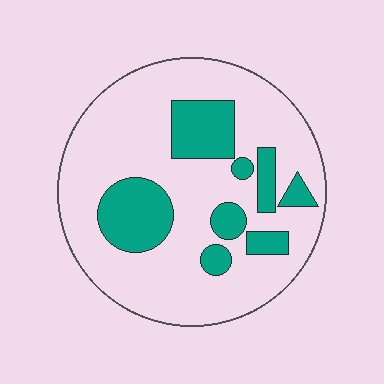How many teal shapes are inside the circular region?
8.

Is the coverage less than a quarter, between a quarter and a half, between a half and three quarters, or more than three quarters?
Less than a quarter.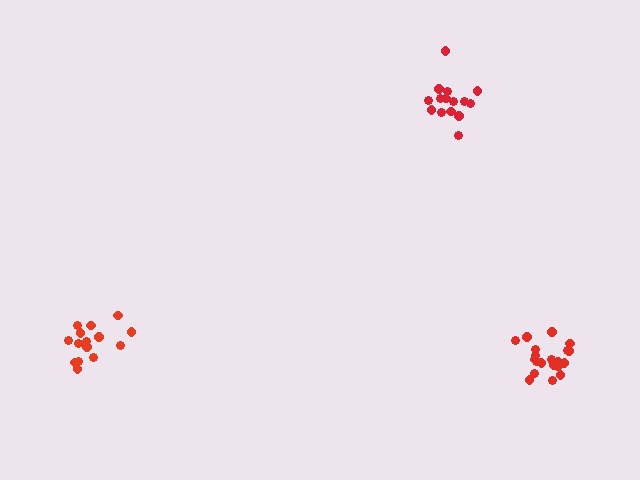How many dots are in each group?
Group 1: 15 dots, Group 2: 15 dots, Group 3: 20 dots (50 total).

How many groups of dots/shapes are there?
There are 3 groups.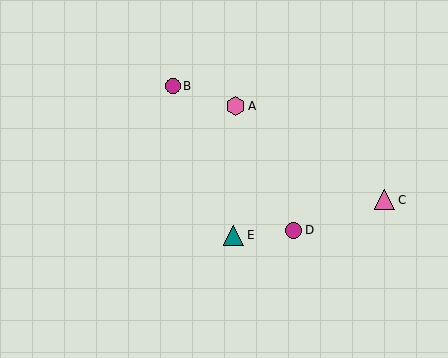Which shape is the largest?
The teal triangle (labeled E) is the largest.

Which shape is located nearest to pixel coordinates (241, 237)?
The teal triangle (labeled E) at (234, 235) is nearest to that location.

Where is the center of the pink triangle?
The center of the pink triangle is at (385, 200).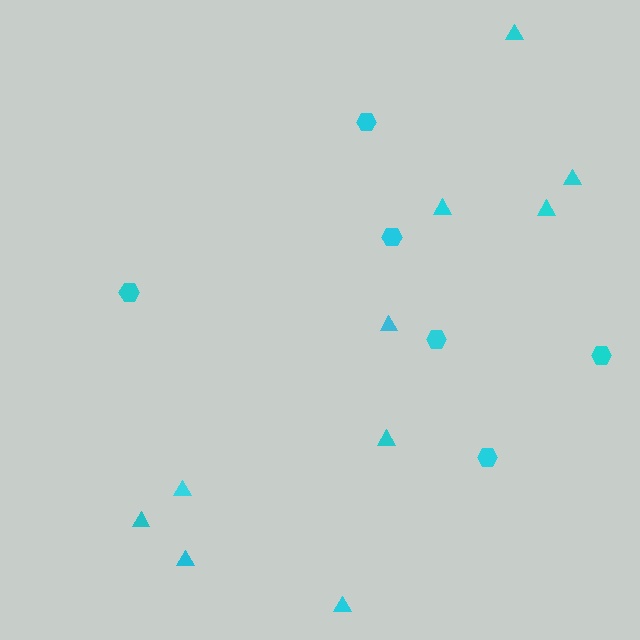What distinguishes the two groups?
There are 2 groups: one group of hexagons (6) and one group of triangles (10).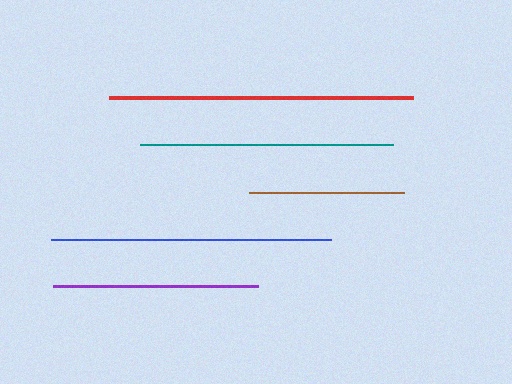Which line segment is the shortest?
The brown line is the shortest at approximately 155 pixels.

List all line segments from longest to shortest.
From longest to shortest: red, blue, teal, purple, brown.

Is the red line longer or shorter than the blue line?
The red line is longer than the blue line.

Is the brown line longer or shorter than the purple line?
The purple line is longer than the brown line.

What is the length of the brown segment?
The brown segment is approximately 155 pixels long.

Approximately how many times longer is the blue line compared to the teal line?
The blue line is approximately 1.1 times the length of the teal line.